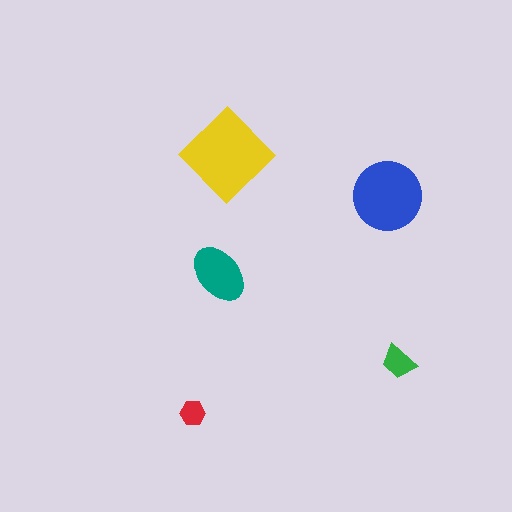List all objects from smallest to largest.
The red hexagon, the green trapezoid, the teal ellipse, the blue circle, the yellow diamond.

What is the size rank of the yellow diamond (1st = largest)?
1st.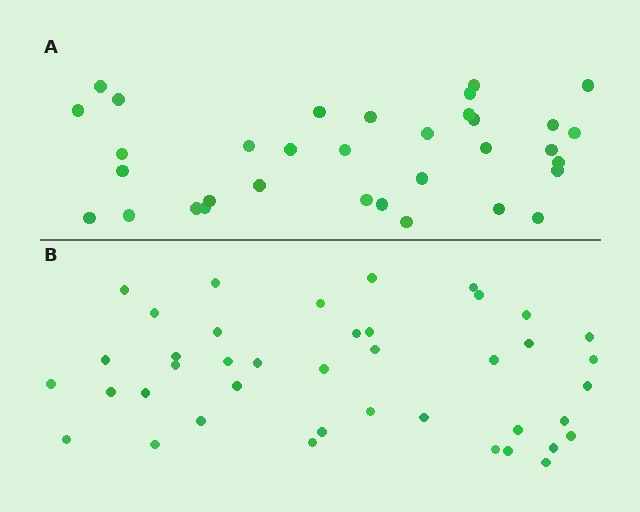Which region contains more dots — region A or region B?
Region B (the bottom region) has more dots.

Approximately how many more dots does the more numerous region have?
Region B has roughly 8 or so more dots than region A.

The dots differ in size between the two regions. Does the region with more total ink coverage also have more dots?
No. Region A has more total ink coverage because its dots are larger, but region B actually contains more individual dots. Total area can be misleading — the number of items is what matters here.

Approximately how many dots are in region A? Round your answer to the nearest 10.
About 30 dots. (The exact count is 34, which rounds to 30.)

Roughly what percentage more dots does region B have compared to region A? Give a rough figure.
About 20% more.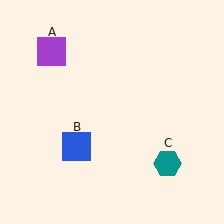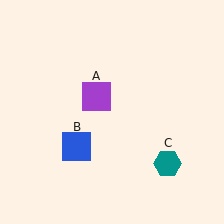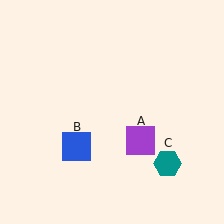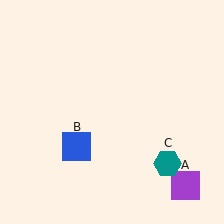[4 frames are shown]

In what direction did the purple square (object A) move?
The purple square (object A) moved down and to the right.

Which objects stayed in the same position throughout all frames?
Blue square (object B) and teal hexagon (object C) remained stationary.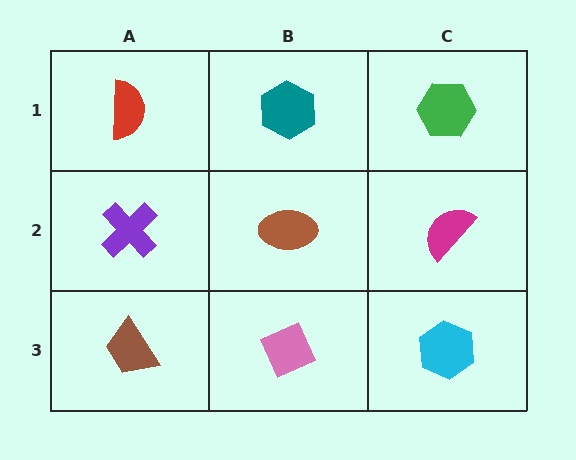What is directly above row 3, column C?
A magenta semicircle.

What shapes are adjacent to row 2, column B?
A teal hexagon (row 1, column B), a pink diamond (row 3, column B), a purple cross (row 2, column A), a magenta semicircle (row 2, column C).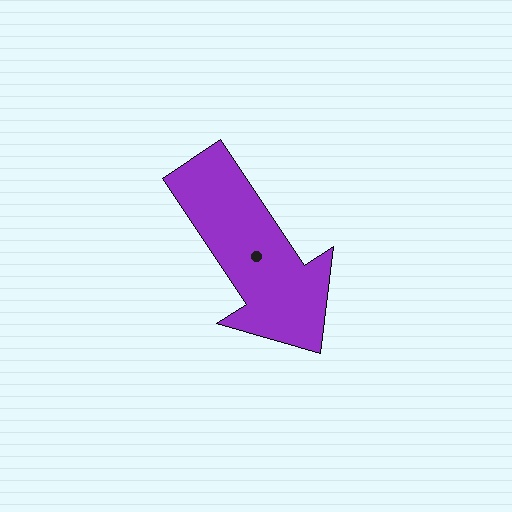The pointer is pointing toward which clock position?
Roughly 5 o'clock.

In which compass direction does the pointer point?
Southeast.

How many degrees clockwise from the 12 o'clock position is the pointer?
Approximately 147 degrees.